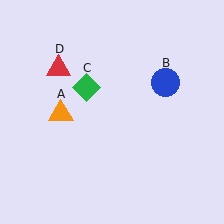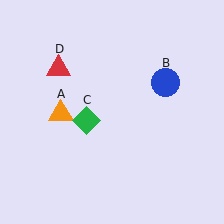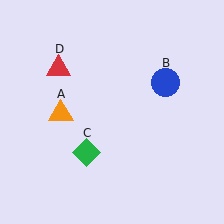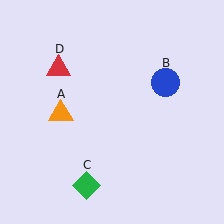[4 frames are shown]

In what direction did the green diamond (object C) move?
The green diamond (object C) moved down.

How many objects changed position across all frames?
1 object changed position: green diamond (object C).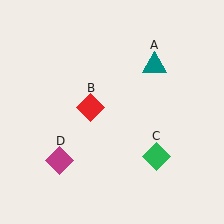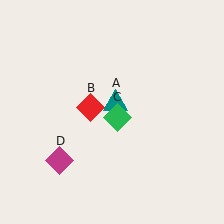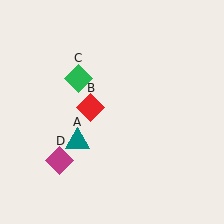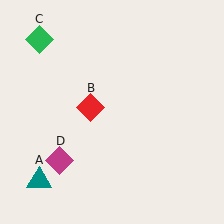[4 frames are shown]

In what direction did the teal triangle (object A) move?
The teal triangle (object A) moved down and to the left.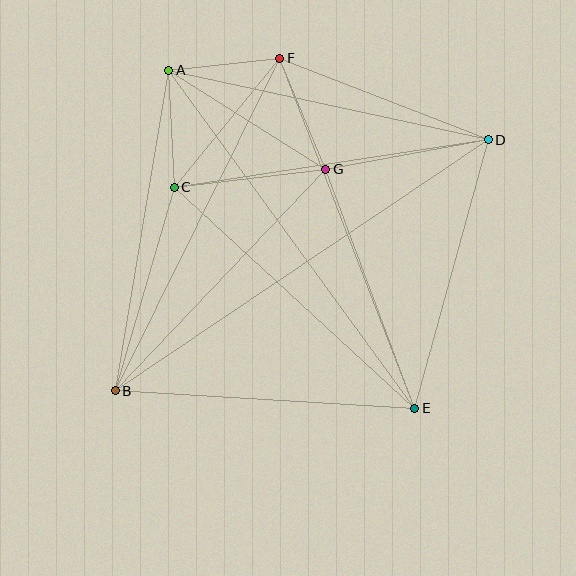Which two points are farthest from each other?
Points B and D are farthest from each other.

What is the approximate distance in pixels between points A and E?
The distance between A and E is approximately 418 pixels.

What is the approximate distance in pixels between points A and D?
The distance between A and D is approximately 327 pixels.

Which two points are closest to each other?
Points A and F are closest to each other.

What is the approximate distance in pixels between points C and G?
The distance between C and G is approximately 153 pixels.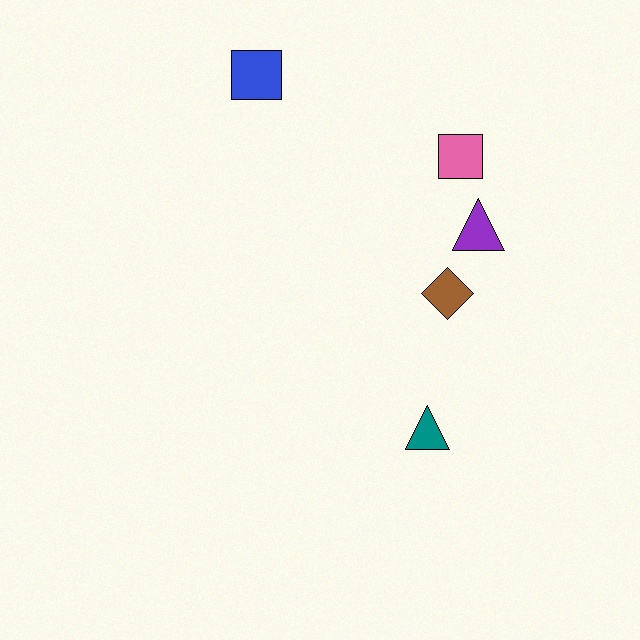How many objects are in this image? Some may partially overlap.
There are 5 objects.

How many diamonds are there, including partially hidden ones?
There is 1 diamond.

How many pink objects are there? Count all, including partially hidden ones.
There is 1 pink object.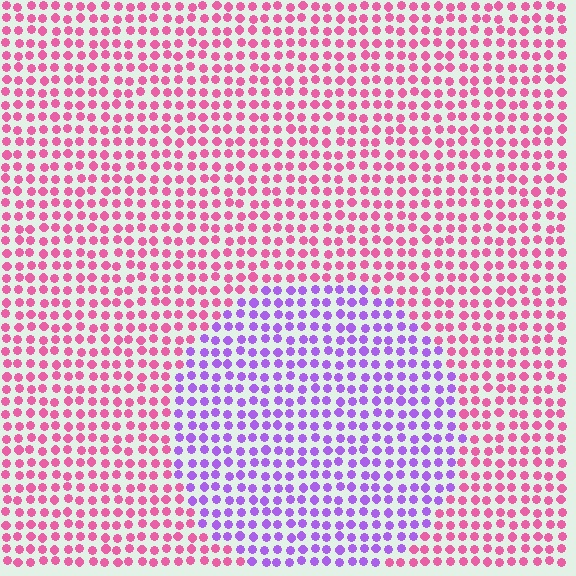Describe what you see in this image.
The image is filled with small pink elements in a uniform arrangement. A circle-shaped region is visible where the elements are tinted to a slightly different hue, forming a subtle color boundary.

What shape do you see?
I see a circle.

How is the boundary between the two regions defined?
The boundary is defined purely by a slight shift in hue (about 57 degrees). Spacing, size, and orientation are identical on both sides.